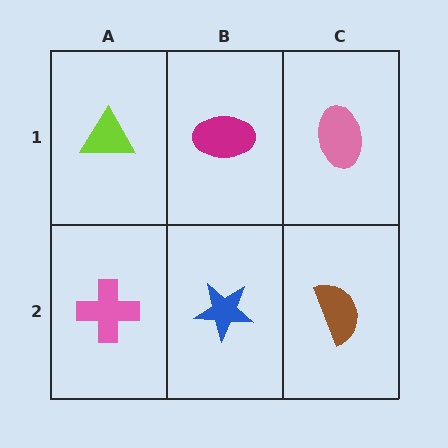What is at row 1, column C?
A pink ellipse.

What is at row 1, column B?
A magenta ellipse.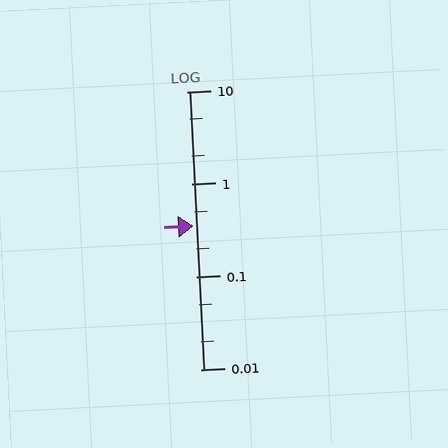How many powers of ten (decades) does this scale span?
The scale spans 3 decades, from 0.01 to 10.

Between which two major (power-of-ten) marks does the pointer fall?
The pointer is between 0.1 and 1.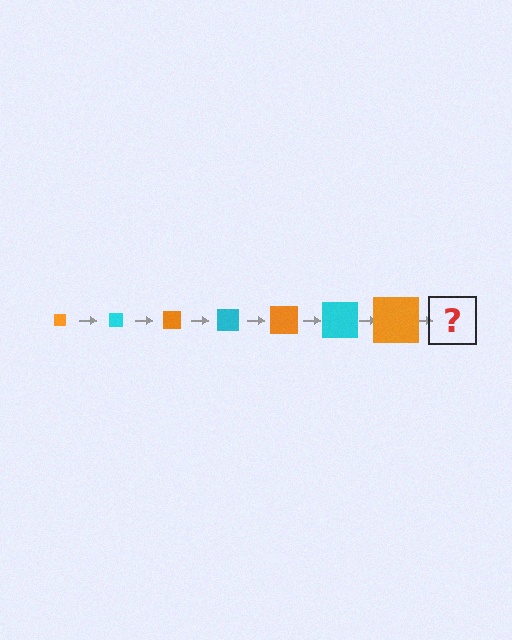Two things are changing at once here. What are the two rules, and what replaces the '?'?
The two rules are that the square grows larger each step and the color cycles through orange and cyan. The '?' should be a cyan square, larger than the previous one.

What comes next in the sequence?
The next element should be a cyan square, larger than the previous one.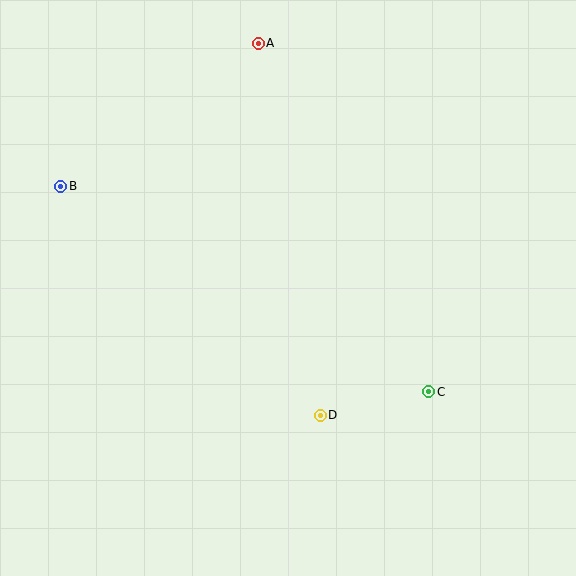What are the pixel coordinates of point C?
Point C is at (429, 392).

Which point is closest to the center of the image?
Point D at (320, 415) is closest to the center.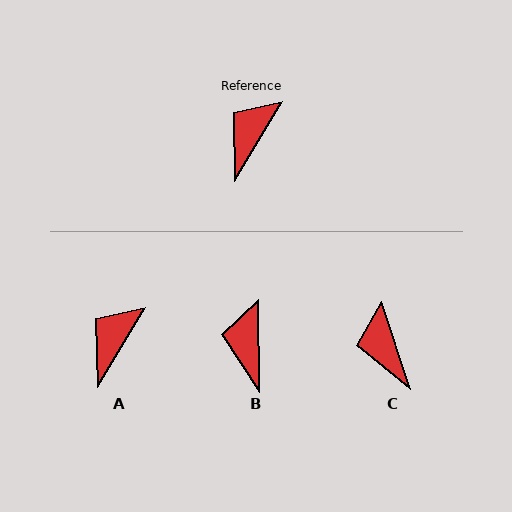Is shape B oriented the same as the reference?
No, it is off by about 32 degrees.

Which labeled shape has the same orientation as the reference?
A.